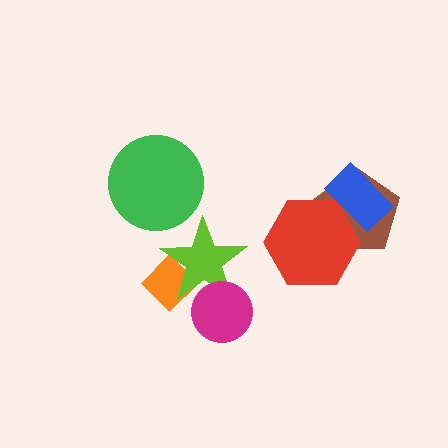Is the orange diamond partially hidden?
Yes, it is partially covered by another shape.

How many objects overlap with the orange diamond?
1 object overlaps with the orange diamond.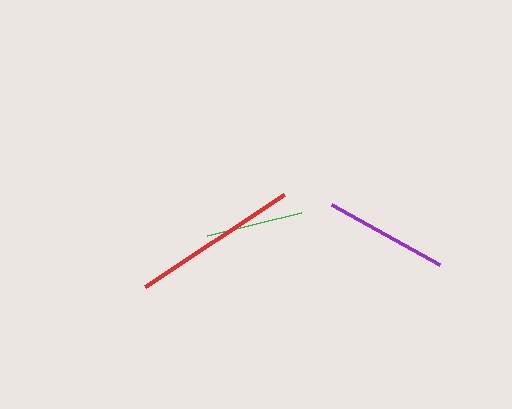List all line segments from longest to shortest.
From longest to shortest: red, purple, green.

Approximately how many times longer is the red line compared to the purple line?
The red line is approximately 1.3 times the length of the purple line.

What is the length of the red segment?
The red segment is approximately 167 pixels long.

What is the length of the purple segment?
The purple segment is approximately 124 pixels long.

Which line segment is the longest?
The red line is the longest at approximately 167 pixels.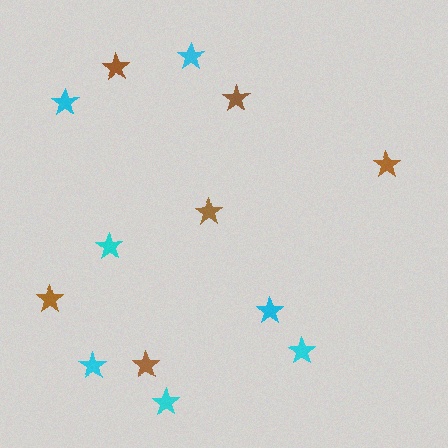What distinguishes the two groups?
There are 2 groups: one group of brown stars (6) and one group of cyan stars (7).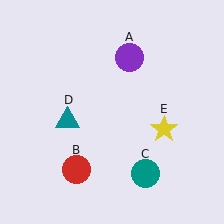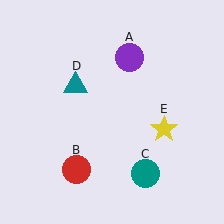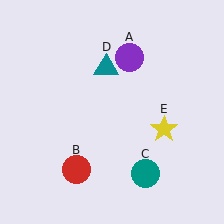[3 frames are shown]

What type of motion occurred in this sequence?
The teal triangle (object D) rotated clockwise around the center of the scene.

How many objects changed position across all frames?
1 object changed position: teal triangle (object D).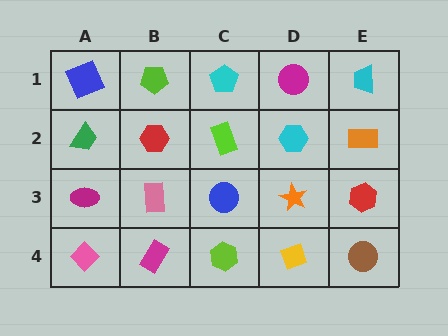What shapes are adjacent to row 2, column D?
A magenta circle (row 1, column D), an orange star (row 3, column D), a lime rectangle (row 2, column C), an orange rectangle (row 2, column E).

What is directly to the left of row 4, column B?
A pink diamond.